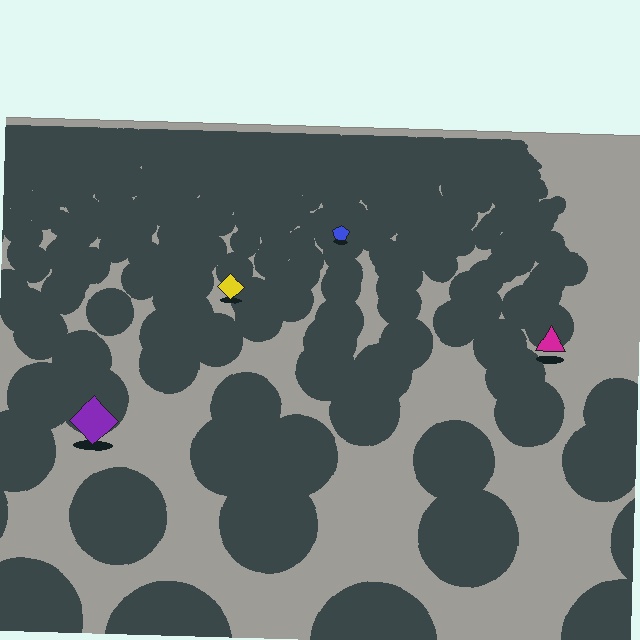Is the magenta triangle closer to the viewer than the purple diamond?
No. The purple diamond is closer — you can tell from the texture gradient: the ground texture is coarser near it.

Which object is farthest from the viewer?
The blue pentagon is farthest from the viewer. It appears smaller and the ground texture around it is denser.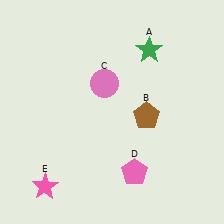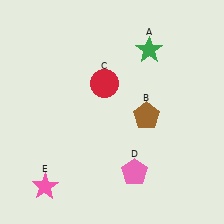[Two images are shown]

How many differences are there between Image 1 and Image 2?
There is 1 difference between the two images.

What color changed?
The circle (C) changed from pink in Image 1 to red in Image 2.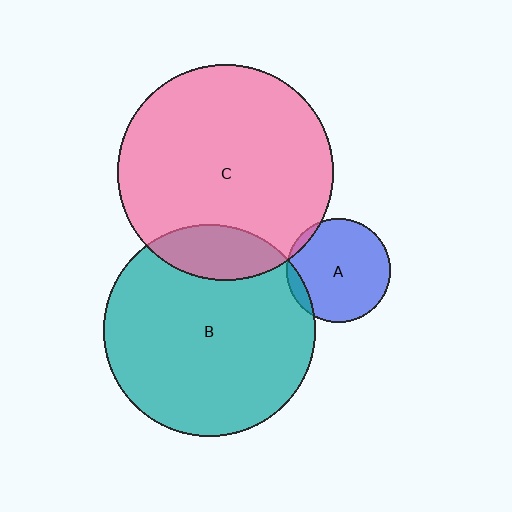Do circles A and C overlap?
Yes.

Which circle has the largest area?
Circle C (pink).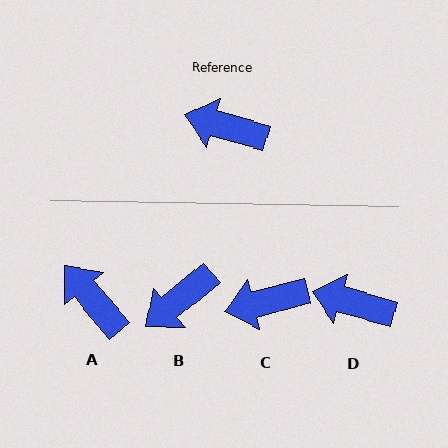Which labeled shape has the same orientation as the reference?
D.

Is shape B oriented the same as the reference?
No, it is off by about 55 degrees.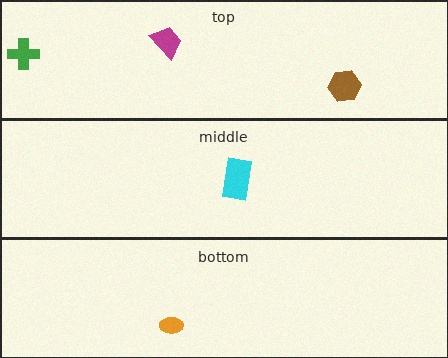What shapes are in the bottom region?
The orange ellipse.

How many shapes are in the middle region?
1.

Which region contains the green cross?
The top region.